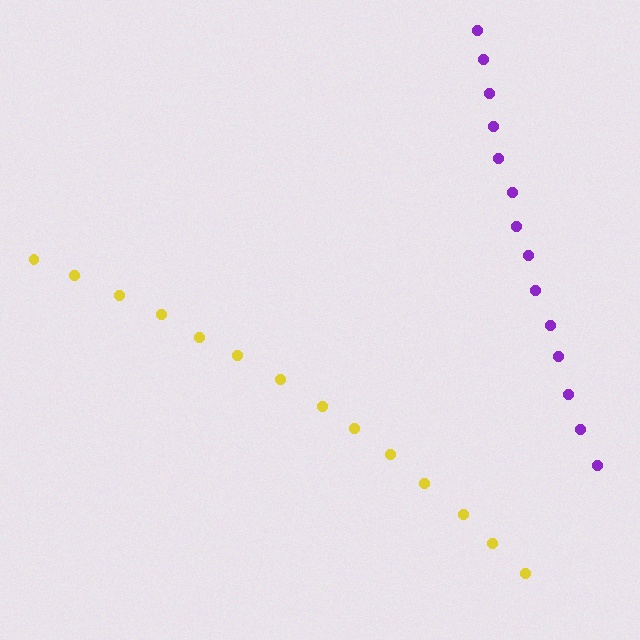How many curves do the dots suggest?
There are 2 distinct paths.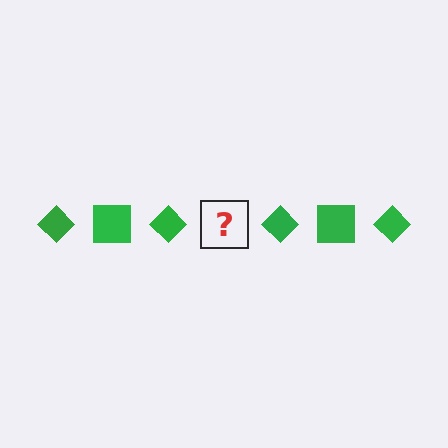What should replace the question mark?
The question mark should be replaced with a green square.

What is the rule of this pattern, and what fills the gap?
The rule is that the pattern cycles through diamond, square shapes in green. The gap should be filled with a green square.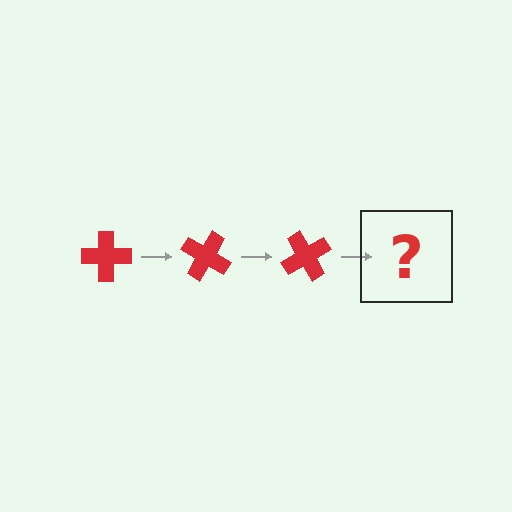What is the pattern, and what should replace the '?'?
The pattern is that the cross rotates 30 degrees each step. The '?' should be a red cross rotated 90 degrees.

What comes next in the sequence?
The next element should be a red cross rotated 90 degrees.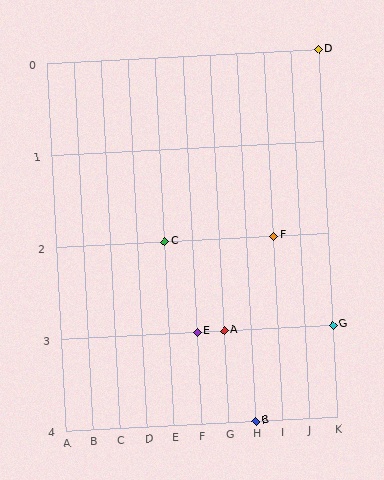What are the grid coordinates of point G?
Point G is at grid coordinates (K, 3).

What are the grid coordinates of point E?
Point E is at grid coordinates (F, 3).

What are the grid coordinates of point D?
Point D is at grid coordinates (K, 0).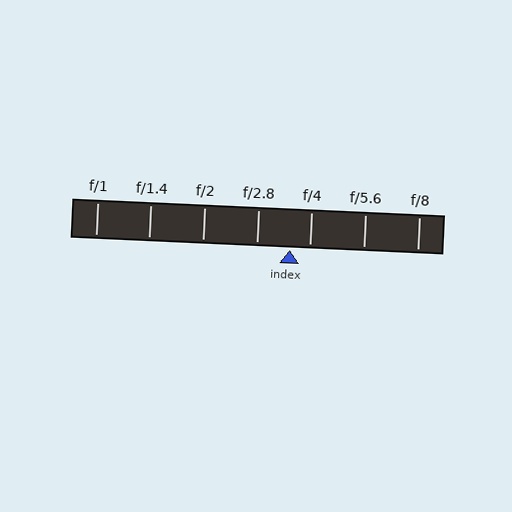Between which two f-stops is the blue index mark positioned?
The index mark is between f/2.8 and f/4.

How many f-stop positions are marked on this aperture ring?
There are 7 f-stop positions marked.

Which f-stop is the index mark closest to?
The index mark is closest to f/4.